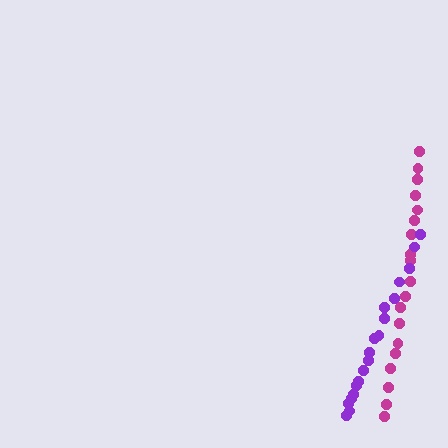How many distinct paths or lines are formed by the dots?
There are 2 distinct paths.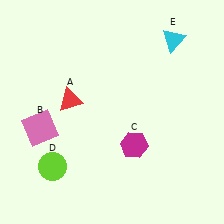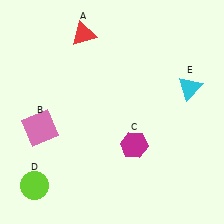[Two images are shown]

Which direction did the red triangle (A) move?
The red triangle (A) moved up.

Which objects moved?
The objects that moved are: the red triangle (A), the lime circle (D), the cyan triangle (E).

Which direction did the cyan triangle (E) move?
The cyan triangle (E) moved down.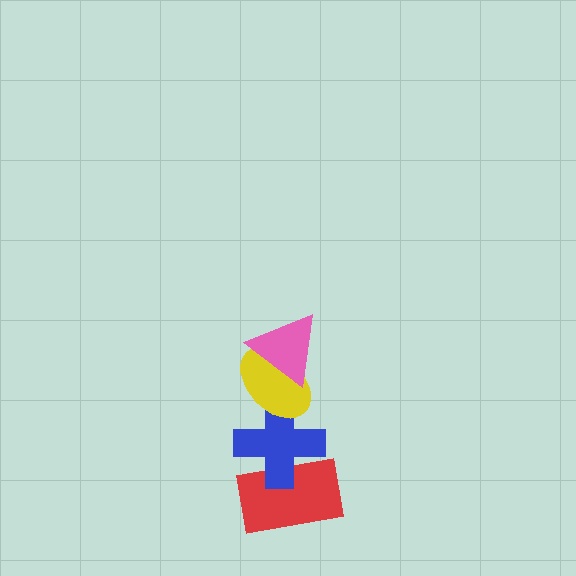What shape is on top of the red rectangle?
The blue cross is on top of the red rectangle.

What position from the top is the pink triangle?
The pink triangle is 1st from the top.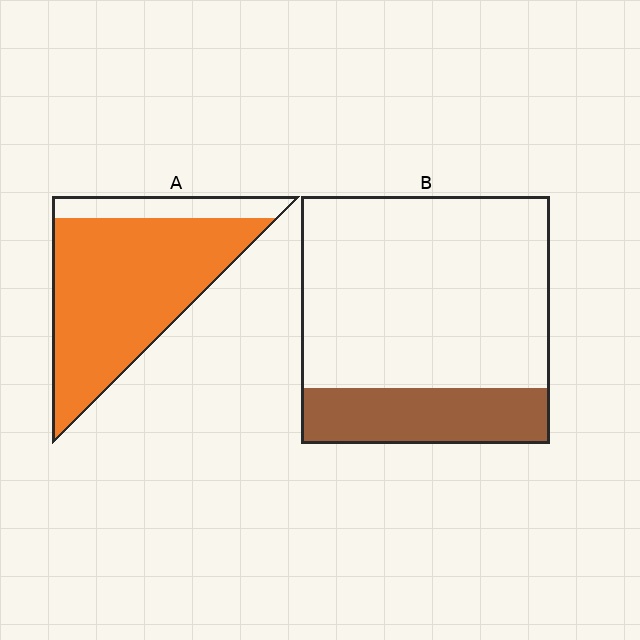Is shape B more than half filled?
No.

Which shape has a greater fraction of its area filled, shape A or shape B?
Shape A.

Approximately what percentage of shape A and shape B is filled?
A is approximately 85% and B is approximately 25%.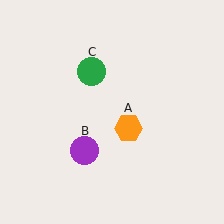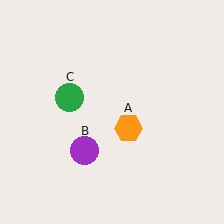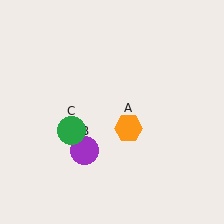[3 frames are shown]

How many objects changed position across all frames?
1 object changed position: green circle (object C).